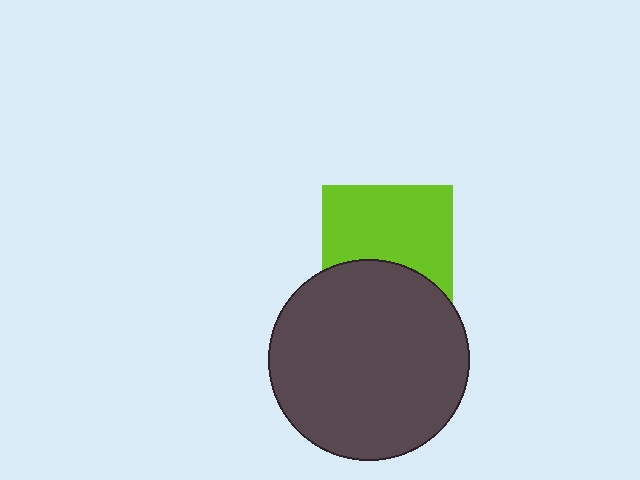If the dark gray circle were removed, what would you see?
You would see the complete lime square.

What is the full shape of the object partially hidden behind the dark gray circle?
The partially hidden object is a lime square.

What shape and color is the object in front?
The object in front is a dark gray circle.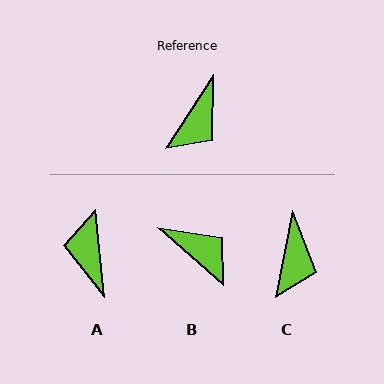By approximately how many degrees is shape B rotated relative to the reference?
Approximately 82 degrees counter-clockwise.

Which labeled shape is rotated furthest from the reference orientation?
A, about 141 degrees away.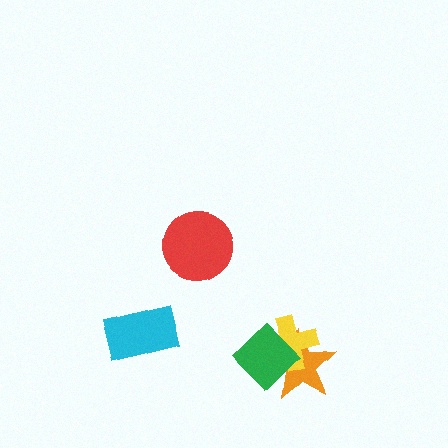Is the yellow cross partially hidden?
Yes, it is partially covered by another shape.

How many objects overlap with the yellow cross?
2 objects overlap with the yellow cross.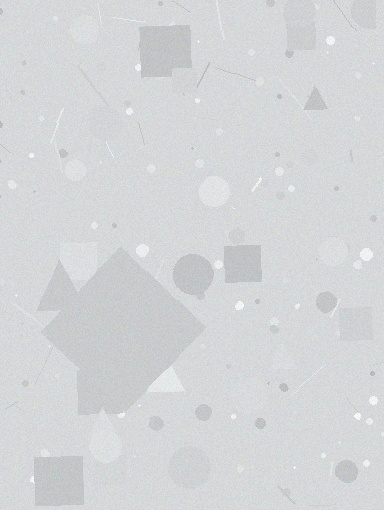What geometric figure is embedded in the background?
A diamond is embedded in the background.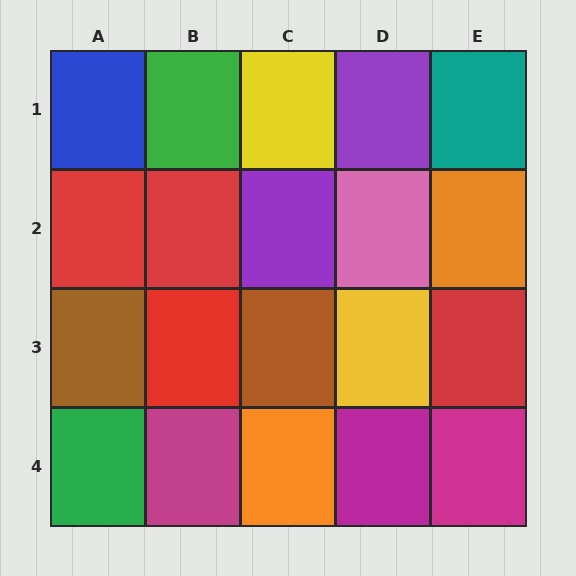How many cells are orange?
2 cells are orange.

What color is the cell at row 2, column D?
Pink.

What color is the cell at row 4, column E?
Magenta.